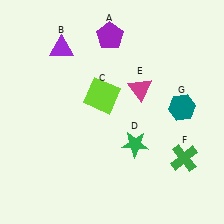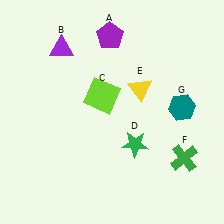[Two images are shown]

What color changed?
The triangle (E) changed from magenta in Image 1 to yellow in Image 2.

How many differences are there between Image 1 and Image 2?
There is 1 difference between the two images.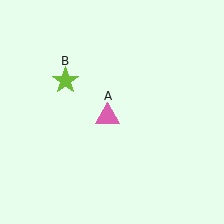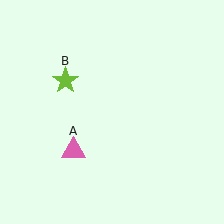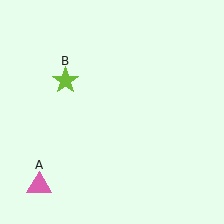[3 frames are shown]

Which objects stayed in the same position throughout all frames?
Lime star (object B) remained stationary.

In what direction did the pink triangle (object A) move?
The pink triangle (object A) moved down and to the left.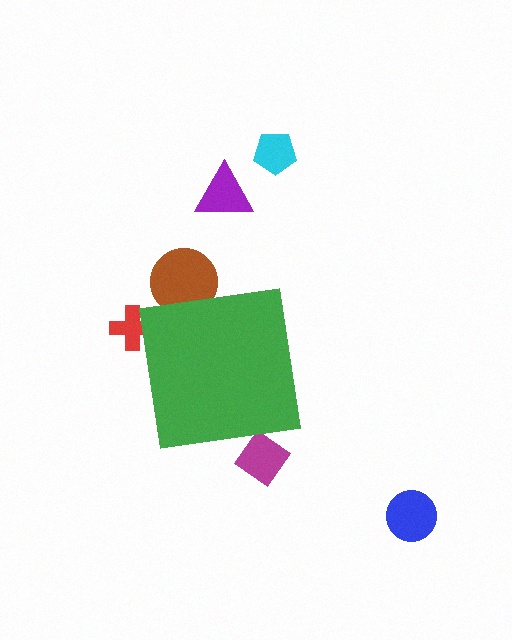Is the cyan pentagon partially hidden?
No, the cyan pentagon is fully visible.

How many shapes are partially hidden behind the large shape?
3 shapes are partially hidden.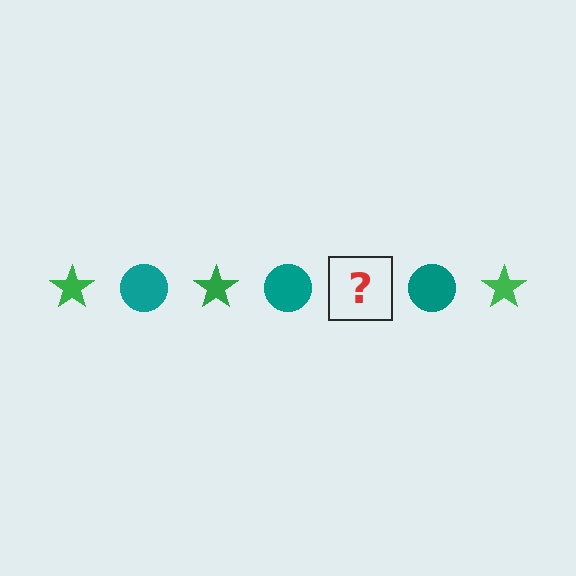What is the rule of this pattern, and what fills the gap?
The rule is that the pattern alternates between green star and teal circle. The gap should be filled with a green star.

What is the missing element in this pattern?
The missing element is a green star.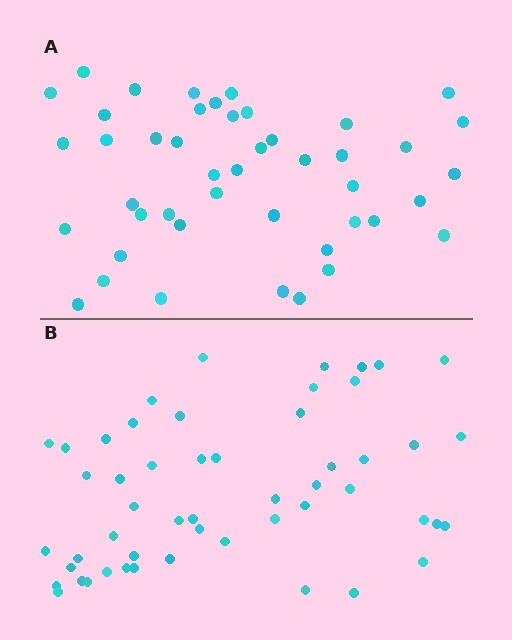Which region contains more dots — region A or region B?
Region B (the bottom region) has more dots.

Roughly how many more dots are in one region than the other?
Region B has roughly 8 or so more dots than region A.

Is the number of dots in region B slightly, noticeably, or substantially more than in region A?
Region B has only slightly more — the two regions are fairly close. The ratio is roughly 1.2 to 1.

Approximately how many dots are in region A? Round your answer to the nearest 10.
About 40 dots. (The exact count is 45, which rounds to 40.)